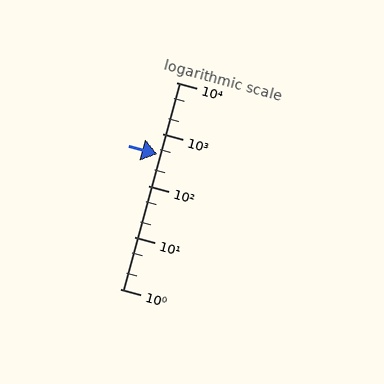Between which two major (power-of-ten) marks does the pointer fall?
The pointer is between 100 and 1000.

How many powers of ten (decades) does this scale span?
The scale spans 4 decades, from 1 to 10000.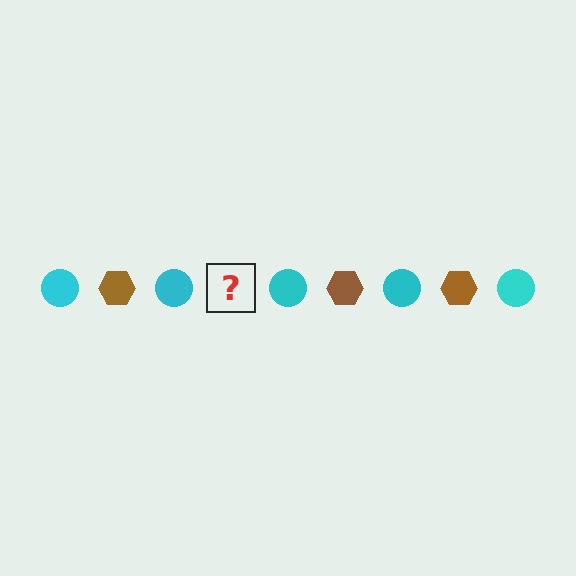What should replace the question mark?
The question mark should be replaced with a brown hexagon.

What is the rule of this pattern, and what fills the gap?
The rule is that the pattern alternates between cyan circle and brown hexagon. The gap should be filled with a brown hexagon.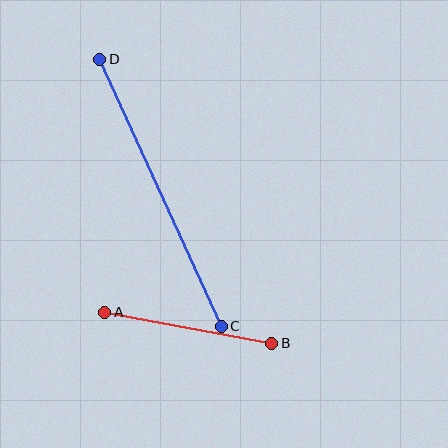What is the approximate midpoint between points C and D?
The midpoint is at approximately (161, 193) pixels.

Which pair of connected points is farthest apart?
Points C and D are farthest apart.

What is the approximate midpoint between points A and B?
The midpoint is at approximately (188, 328) pixels.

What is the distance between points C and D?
The distance is approximately 293 pixels.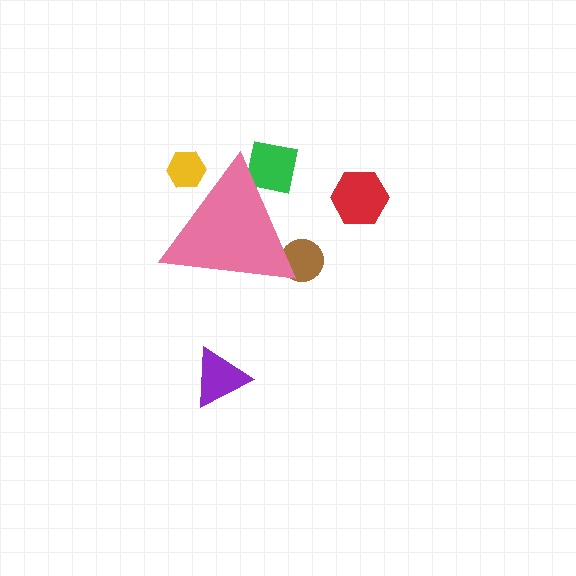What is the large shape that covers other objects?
A pink triangle.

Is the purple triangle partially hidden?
No, the purple triangle is fully visible.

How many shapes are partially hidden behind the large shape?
3 shapes are partially hidden.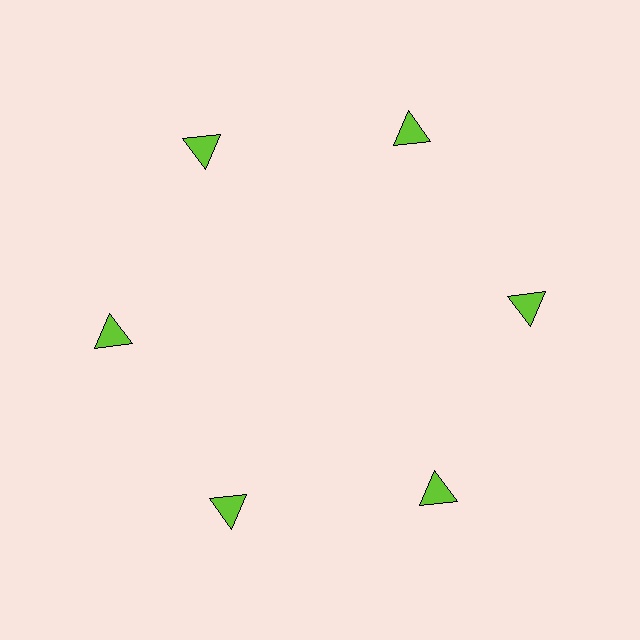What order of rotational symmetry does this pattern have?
This pattern has 6-fold rotational symmetry.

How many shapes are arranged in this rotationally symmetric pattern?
There are 6 shapes, arranged in 6 groups of 1.